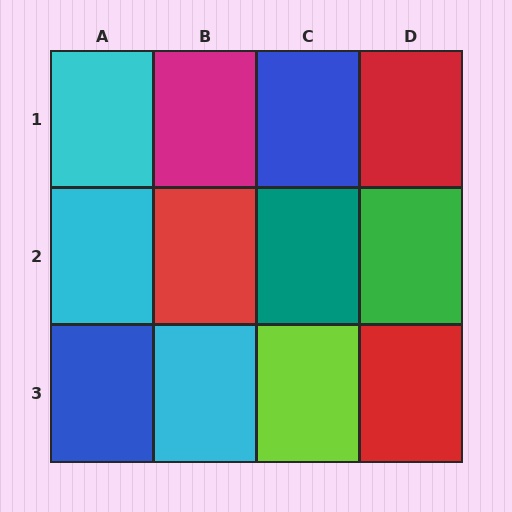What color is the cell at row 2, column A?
Cyan.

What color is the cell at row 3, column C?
Lime.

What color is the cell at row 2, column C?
Teal.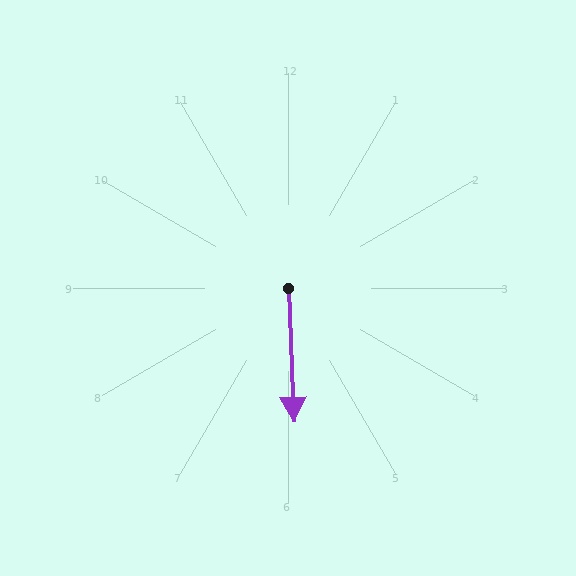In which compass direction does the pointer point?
South.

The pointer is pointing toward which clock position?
Roughly 6 o'clock.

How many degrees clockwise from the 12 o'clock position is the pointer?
Approximately 177 degrees.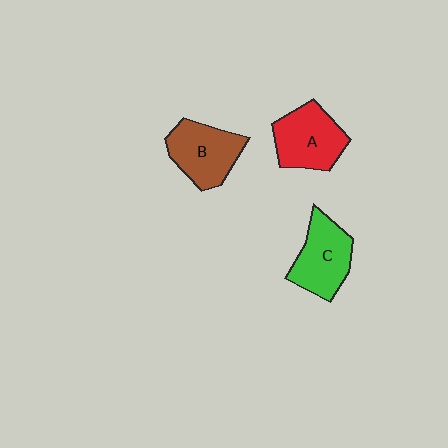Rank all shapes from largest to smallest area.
From largest to smallest: A (red), B (brown), C (green).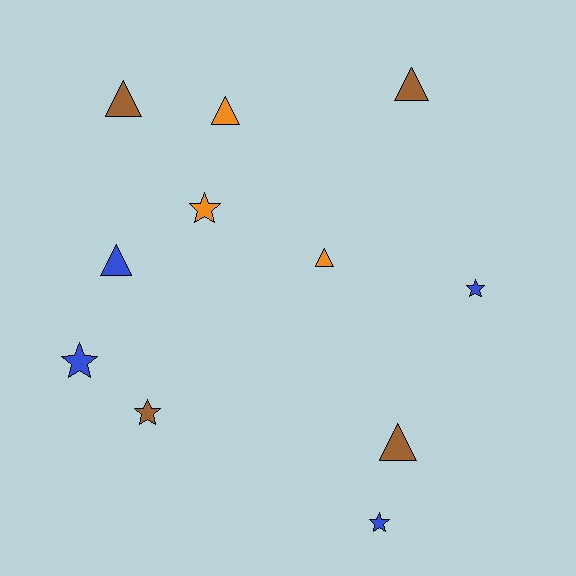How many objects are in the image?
There are 11 objects.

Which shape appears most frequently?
Triangle, with 6 objects.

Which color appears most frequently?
Blue, with 4 objects.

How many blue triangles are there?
There is 1 blue triangle.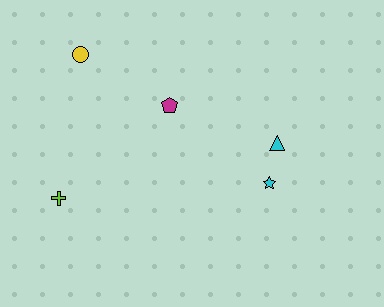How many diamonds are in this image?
There are no diamonds.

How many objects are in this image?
There are 5 objects.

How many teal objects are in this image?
There are no teal objects.